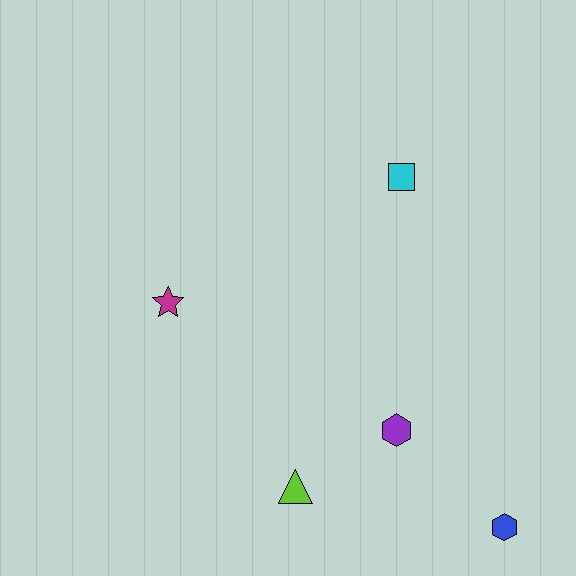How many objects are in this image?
There are 5 objects.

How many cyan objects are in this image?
There is 1 cyan object.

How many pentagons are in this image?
There are no pentagons.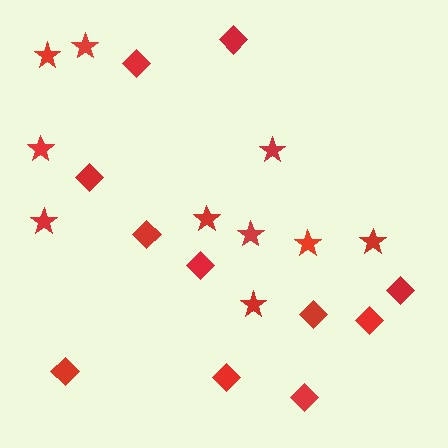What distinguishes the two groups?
There are 2 groups: one group of stars (10) and one group of diamonds (11).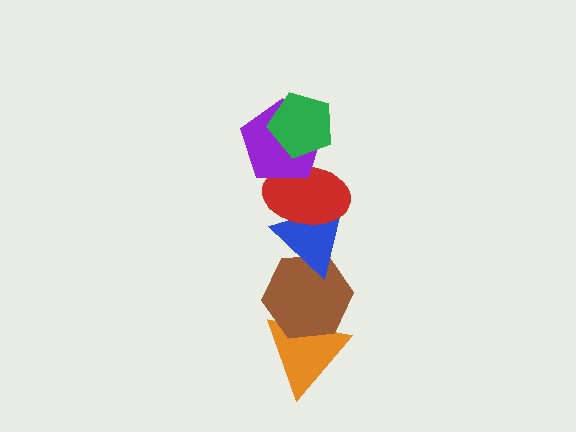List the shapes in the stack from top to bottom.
From top to bottom: the green pentagon, the purple pentagon, the red ellipse, the blue triangle, the brown hexagon, the orange triangle.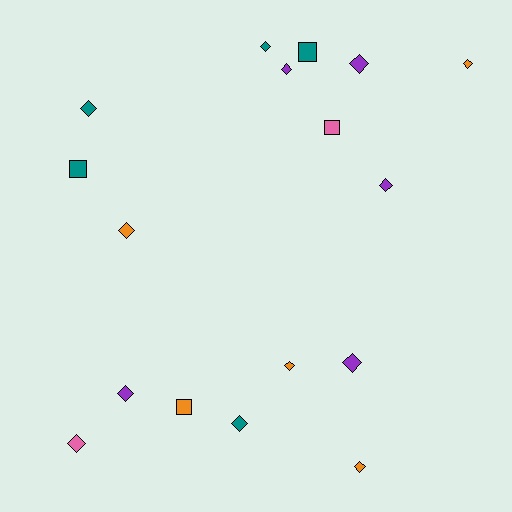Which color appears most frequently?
Teal, with 5 objects.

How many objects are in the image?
There are 17 objects.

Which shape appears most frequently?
Diamond, with 13 objects.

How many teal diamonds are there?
There are 3 teal diamonds.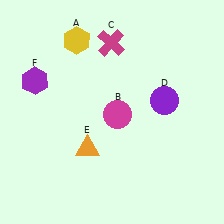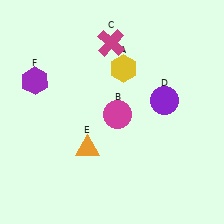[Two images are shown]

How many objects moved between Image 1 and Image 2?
1 object moved between the two images.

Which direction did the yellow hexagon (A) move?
The yellow hexagon (A) moved right.